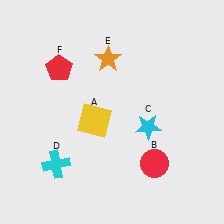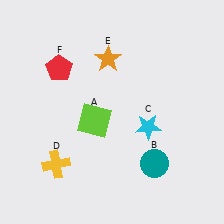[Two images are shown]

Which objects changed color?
A changed from yellow to lime. B changed from red to teal. D changed from cyan to yellow.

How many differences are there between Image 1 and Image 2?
There are 3 differences between the two images.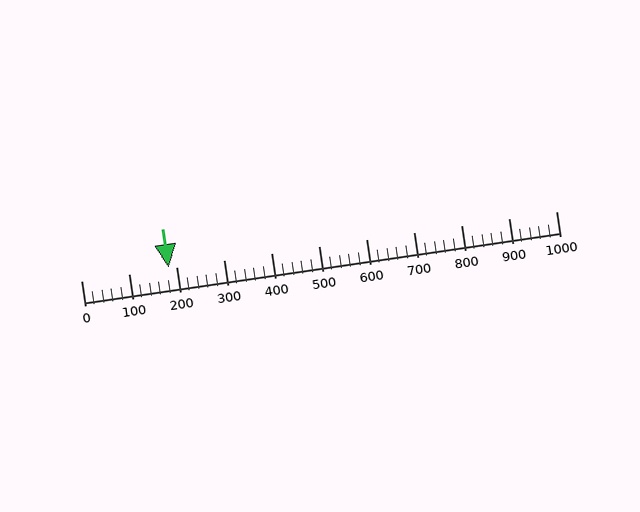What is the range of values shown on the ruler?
The ruler shows values from 0 to 1000.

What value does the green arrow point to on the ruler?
The green arrow points to approximately 184.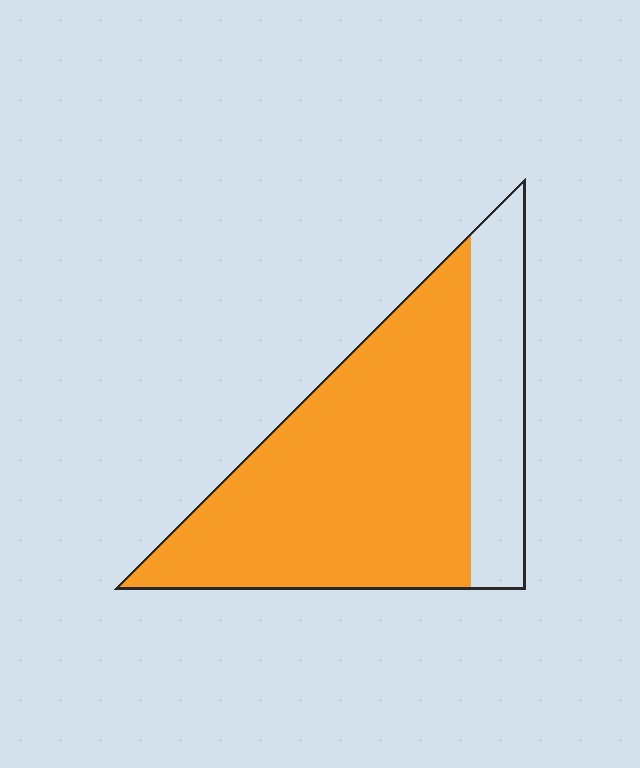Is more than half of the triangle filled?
Yes.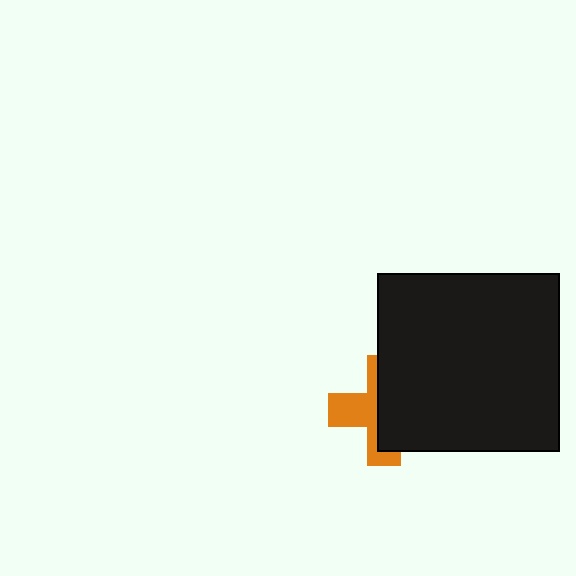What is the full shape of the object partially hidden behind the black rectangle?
The partially hidden object is an orange cross.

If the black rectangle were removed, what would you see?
You would see the complete orange cross.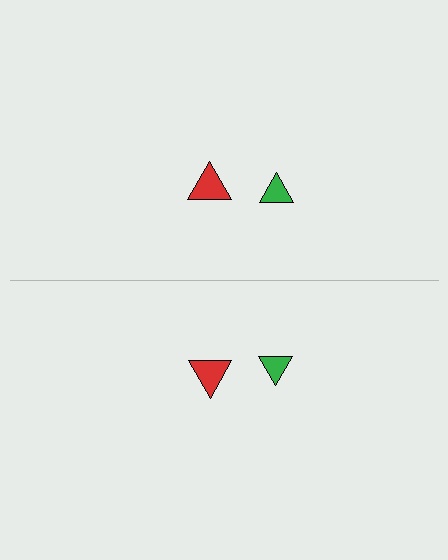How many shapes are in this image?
There are 4 shapes in this image.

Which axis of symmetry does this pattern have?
The pattern has a horizontal axis of symmetry running through the center of the image.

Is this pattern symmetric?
Yes, this pattern has bilateral (reflection) symmetry.